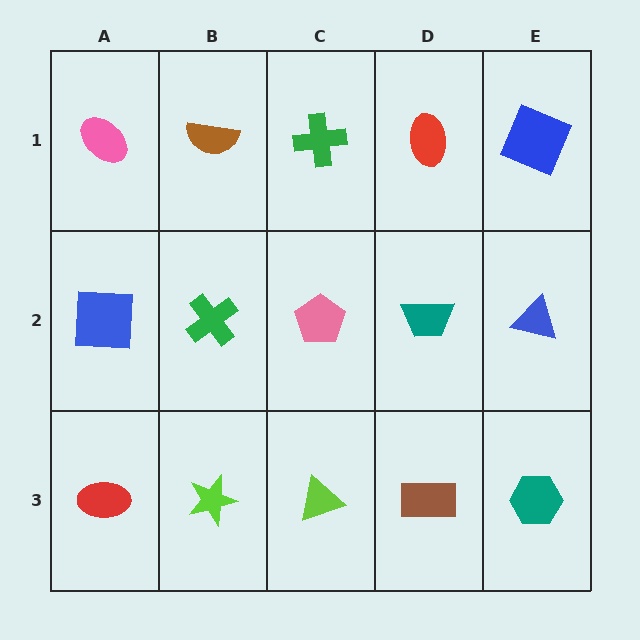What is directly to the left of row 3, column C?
A lime star.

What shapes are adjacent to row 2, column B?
A brown semicircle (row 1, column B), a lime star (row 3, column B), a blue square (row 2, column A), a pink pentagon (row 2, column C).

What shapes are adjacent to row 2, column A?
A pink ellipse (row 1, column A), a red ellipse (row 3, column A), a green cross (row 2, column B).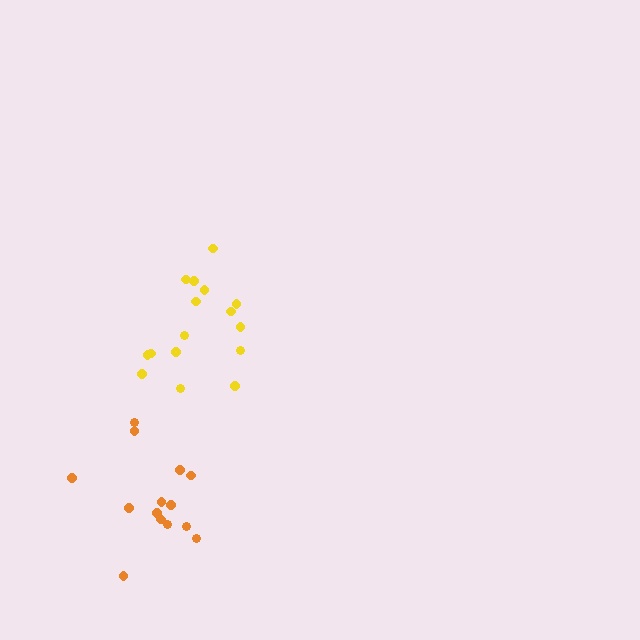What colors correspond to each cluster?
The clusters are colored: yellow, orange.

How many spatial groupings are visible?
There are 2 spatial groupings.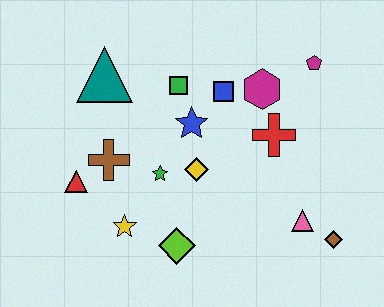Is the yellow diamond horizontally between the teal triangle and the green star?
No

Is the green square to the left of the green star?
No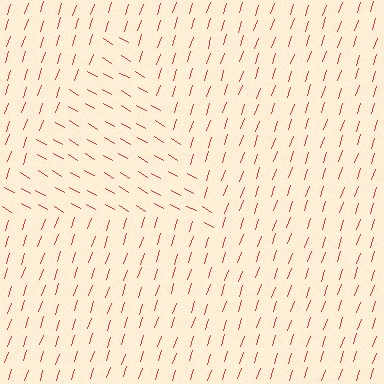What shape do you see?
I see a triangle.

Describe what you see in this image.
The image is filled with small red line segments. A triangle region in the image has lines oriented differently from the surrounding lines, creating a visible texture boundary.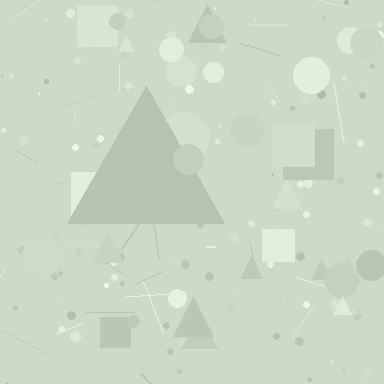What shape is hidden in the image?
A triangle is hidden in the image.